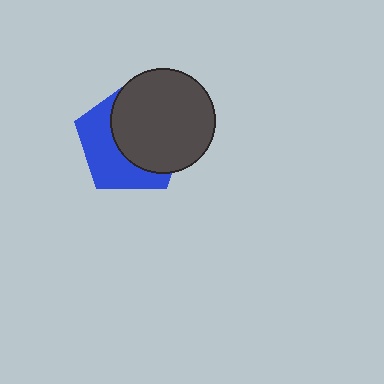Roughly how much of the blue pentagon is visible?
A small part of it is visible (roughly 43%).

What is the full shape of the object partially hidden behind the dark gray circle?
The partially hidden object is a blue pentagon.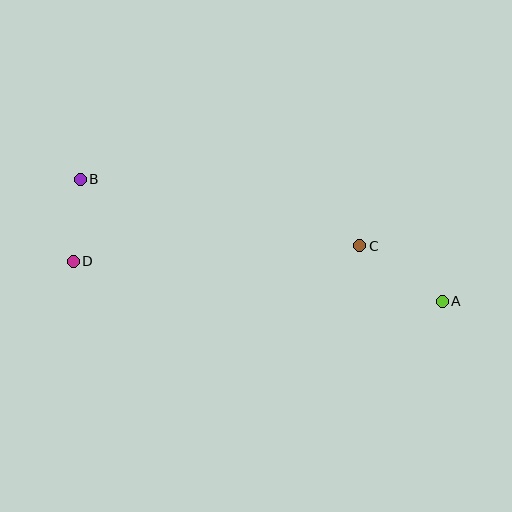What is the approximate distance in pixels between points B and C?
The distance between B and C is approximately 287 pixels.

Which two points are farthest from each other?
Points A and B are farthest from each other.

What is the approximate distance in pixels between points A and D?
The distance between A and D is approximately 371 pixels.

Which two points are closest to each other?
Points B and D are closest to each other.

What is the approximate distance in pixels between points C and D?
The distance between C and D is approximately 287 pixels.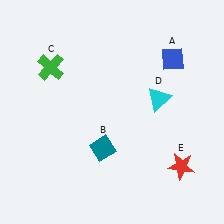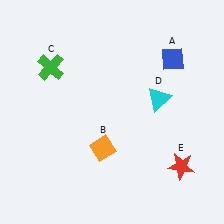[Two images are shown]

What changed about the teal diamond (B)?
In Image 1, B is teal. In Image 2, it changed to orange.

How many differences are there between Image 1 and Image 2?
There is 1 difference between the two images.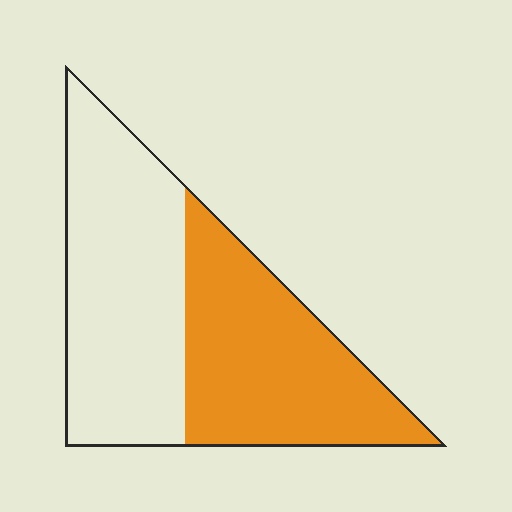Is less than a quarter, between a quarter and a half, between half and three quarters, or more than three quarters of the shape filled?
Between a quarter and a half.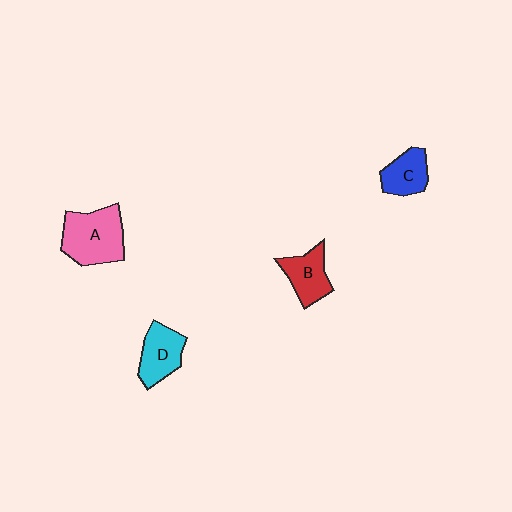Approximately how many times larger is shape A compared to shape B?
Approximately 1.6 times.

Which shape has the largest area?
Shape A (pink).